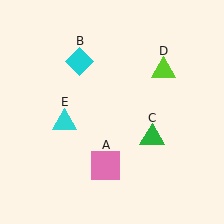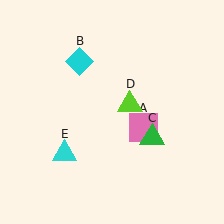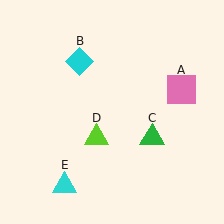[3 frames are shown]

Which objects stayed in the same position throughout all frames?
Cyan diamond (object B) and green triangle (object C) remained stationary.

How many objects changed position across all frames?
3 objects changed position: pink square (object A), lime triangle (object D), cyan triangle (object E).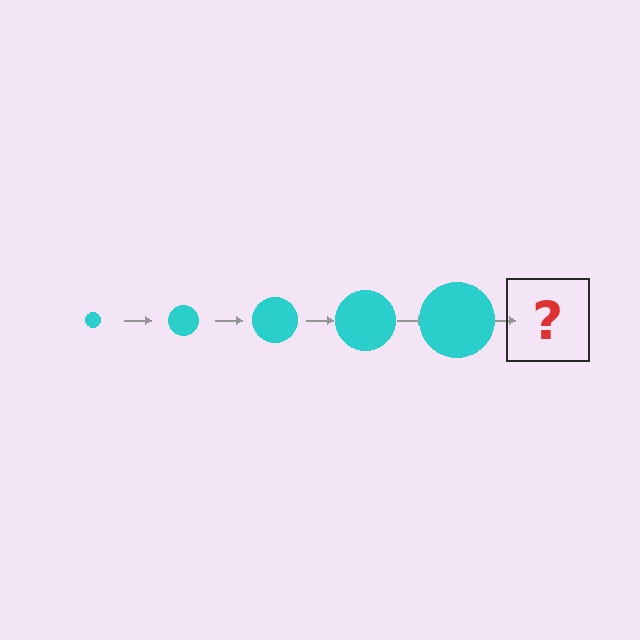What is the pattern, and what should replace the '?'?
The pattern is that the circle gets progressively larger each step. The '?' should be a cyan circle, larger than the previous one.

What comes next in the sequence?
The next element should be a cyan circle, larger than the previous one.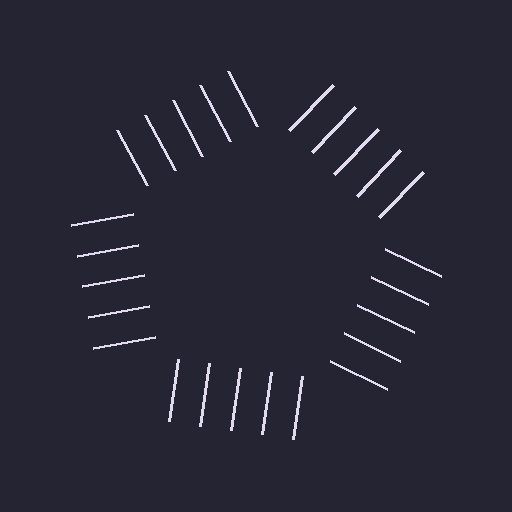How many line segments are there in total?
25 — 5 along each of the 5 edges.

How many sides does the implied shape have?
5 sides — the line-ends trace a pentagon.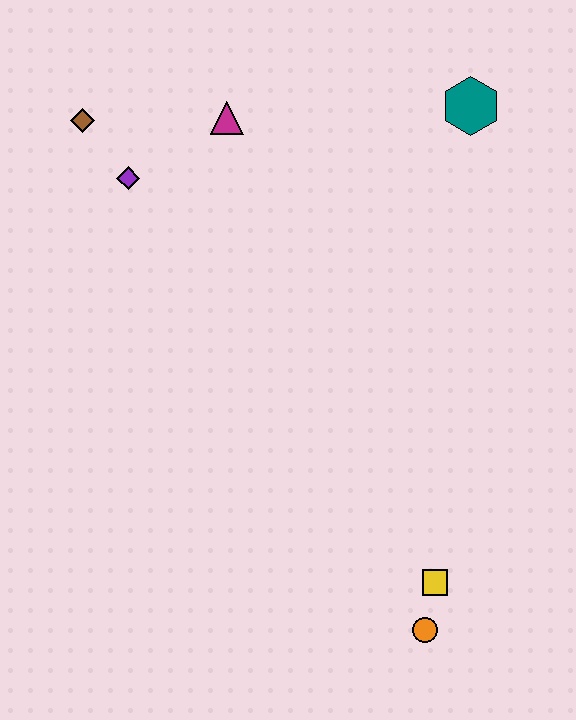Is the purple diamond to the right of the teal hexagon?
No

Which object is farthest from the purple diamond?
The orange circle is farthest from the purple diamond.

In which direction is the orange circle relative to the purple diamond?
The orange circle is below the purple diamond.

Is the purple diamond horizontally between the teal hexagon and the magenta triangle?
No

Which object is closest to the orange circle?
The yellow square is closest to the orange circle.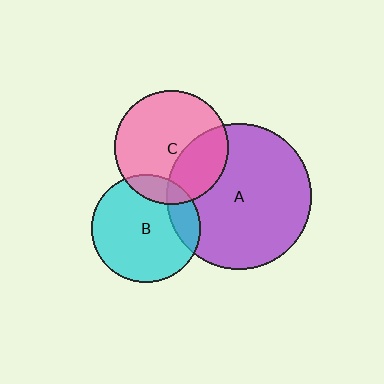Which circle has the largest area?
Circle A (purple).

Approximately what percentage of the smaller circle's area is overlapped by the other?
Approximately 30%.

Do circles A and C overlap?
Yes.